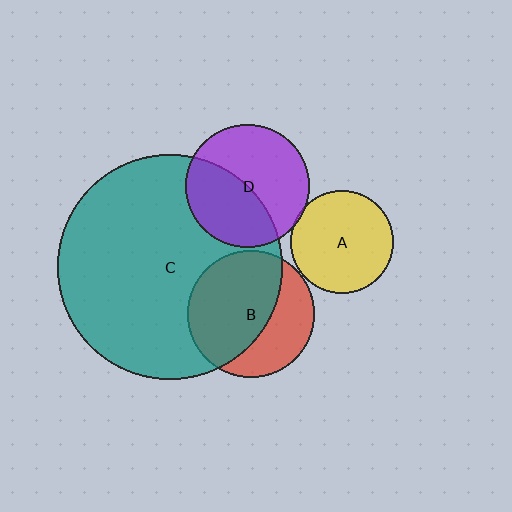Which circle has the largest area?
Circle C (teal).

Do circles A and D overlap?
Yes.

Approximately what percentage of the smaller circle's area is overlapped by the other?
Approximately 5%.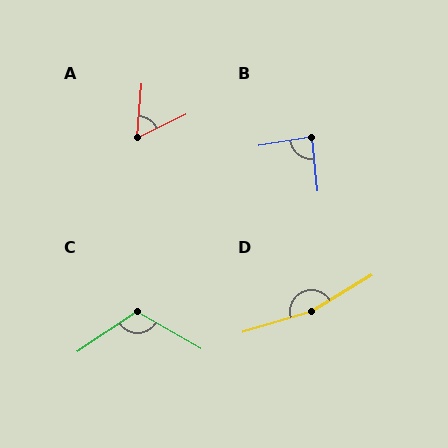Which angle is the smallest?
A, at approximately 59 degrees.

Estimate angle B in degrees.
Approximately 86 degrees.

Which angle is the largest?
D, at approximately 166 degrees.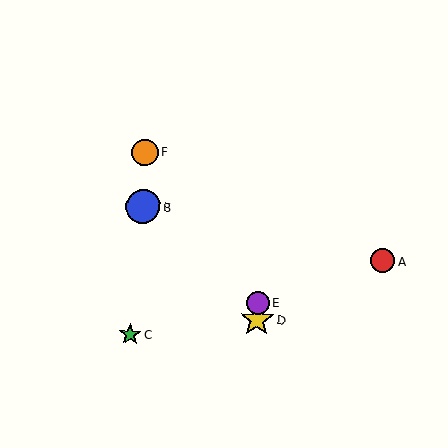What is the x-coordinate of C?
Object C is at x≈130.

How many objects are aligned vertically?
2 objects (D, E) are aligned vertically.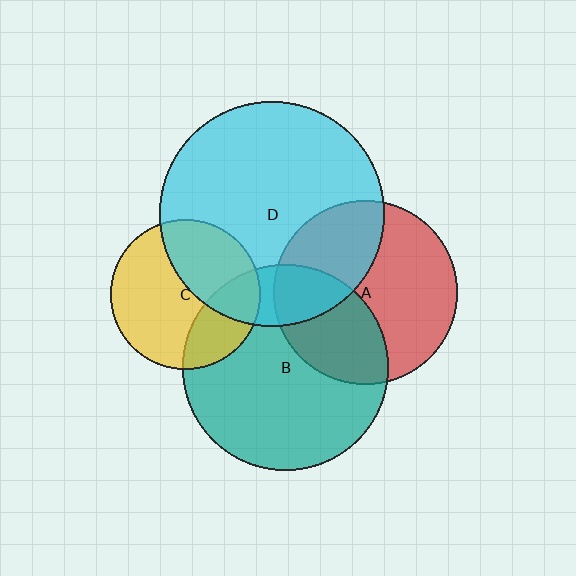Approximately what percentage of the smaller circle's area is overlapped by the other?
Approximately 25%.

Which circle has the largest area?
Circle D (cyan).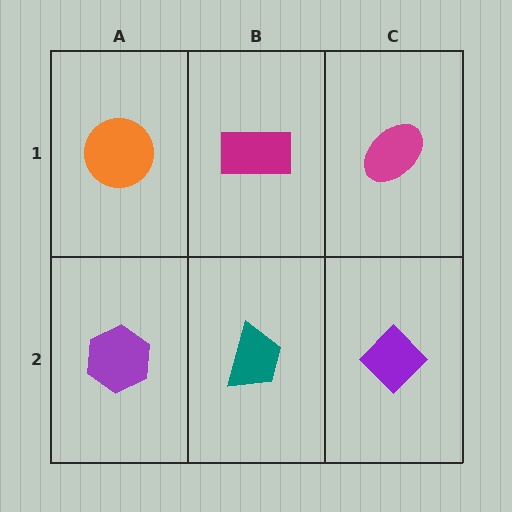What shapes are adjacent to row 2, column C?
A magenta ellipse (row 1, column C), a teal trapezoid (row 2, column B).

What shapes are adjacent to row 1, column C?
A purple diamond (row 2, column C), a magenta rectangle (row 1, column B).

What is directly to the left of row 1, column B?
An orange circle.